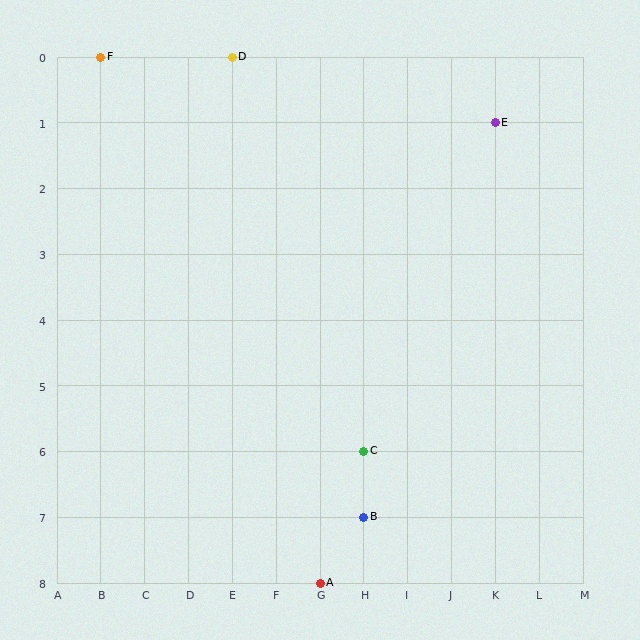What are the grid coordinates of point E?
Point E is at grid coordinates (K, 1).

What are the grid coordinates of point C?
Point C is at grid coordinates (H, 6).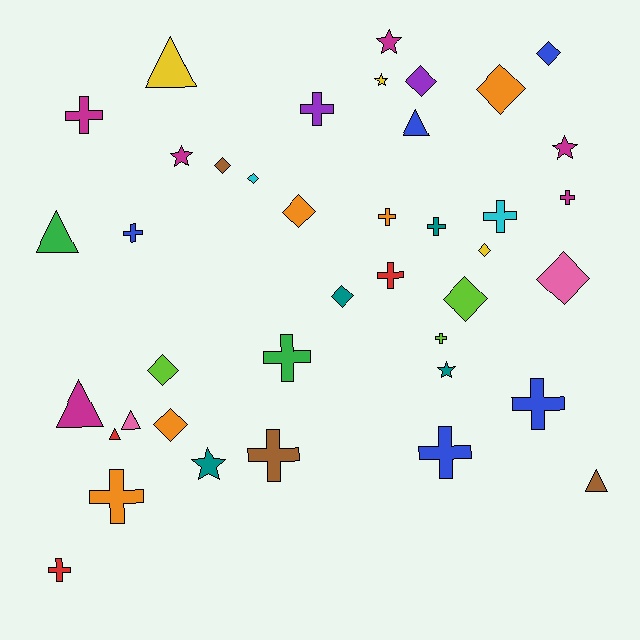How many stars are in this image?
There are 6 stars.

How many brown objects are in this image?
There are 3 brown objects.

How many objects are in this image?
There are 40 objects.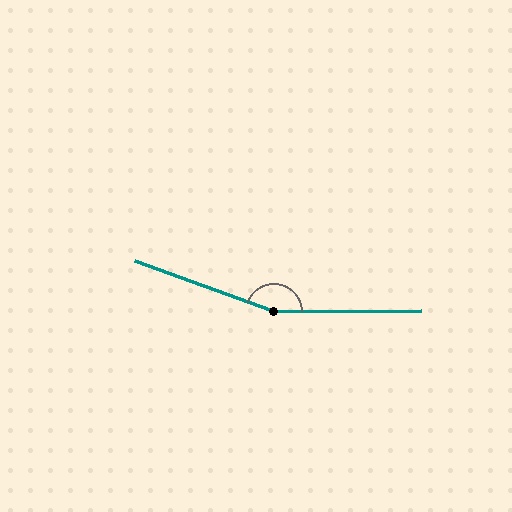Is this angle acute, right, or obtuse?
It is obtuse.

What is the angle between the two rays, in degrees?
Approximately 159 degrees.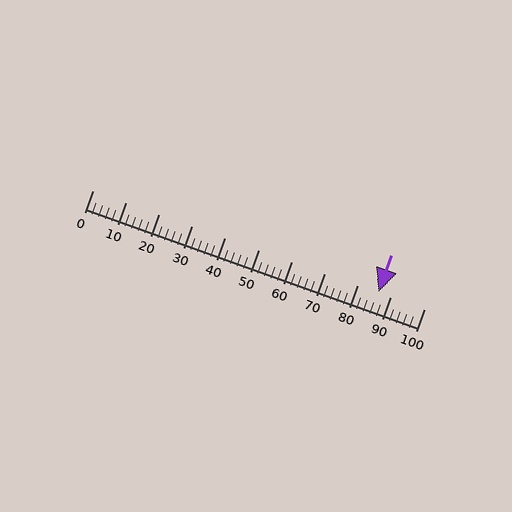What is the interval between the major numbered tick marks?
The major tick marks are spaced 10 units apart.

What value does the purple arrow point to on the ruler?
The purple arrow points to approximately 86.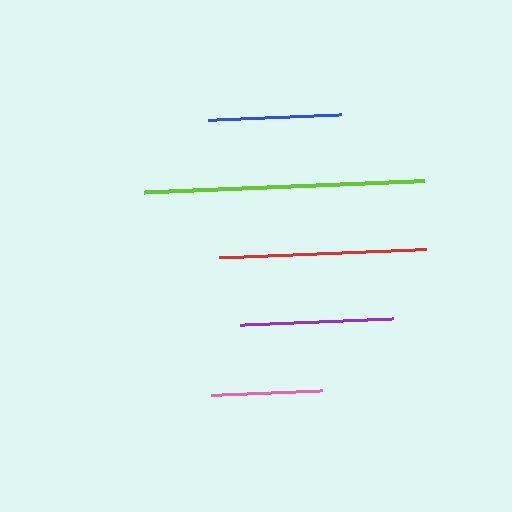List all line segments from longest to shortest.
From longest to shortest: lime, red, purple, blue, pink.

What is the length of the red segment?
The red segment is approximately 207 pixels long.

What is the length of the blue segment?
The blue segment is approximately 134 pixels long.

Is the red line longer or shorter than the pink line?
The red line is longer than the pink line.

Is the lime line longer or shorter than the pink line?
The lime line is longer than the pink line.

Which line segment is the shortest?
The pink line is the shortest at approximately 111 pixels.